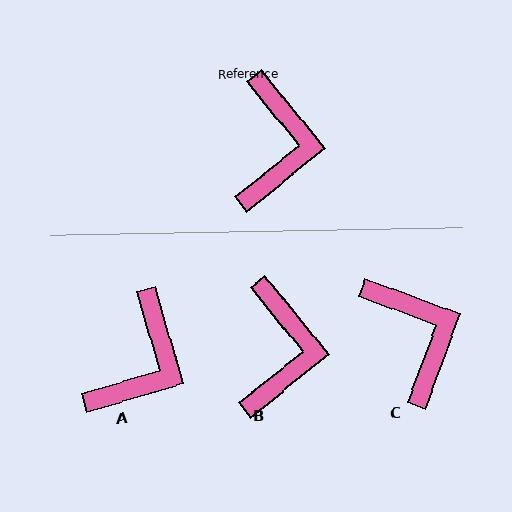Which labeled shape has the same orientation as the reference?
B.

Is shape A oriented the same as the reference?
No, it is off by about 23 degrees.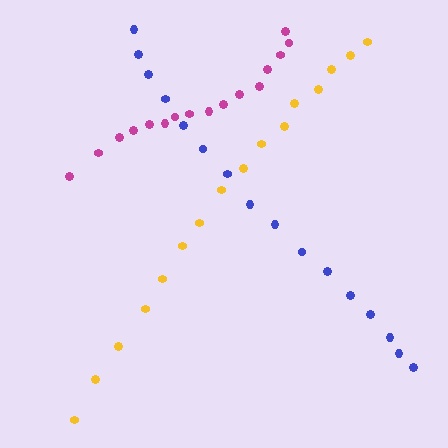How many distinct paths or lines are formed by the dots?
There are 3 distinct paths.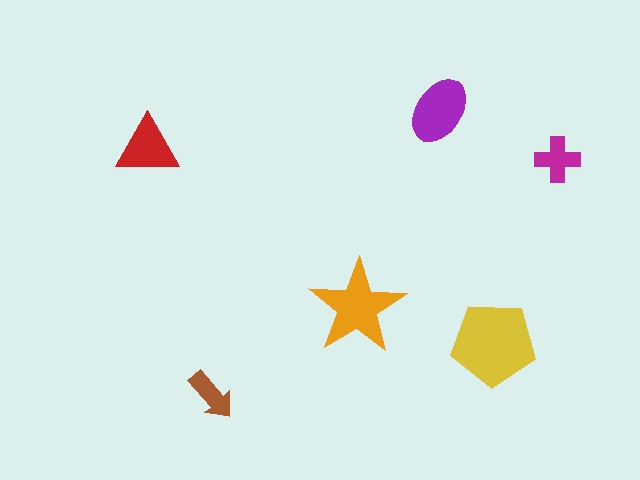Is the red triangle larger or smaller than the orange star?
Smaller.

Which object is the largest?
The yellow pentagon.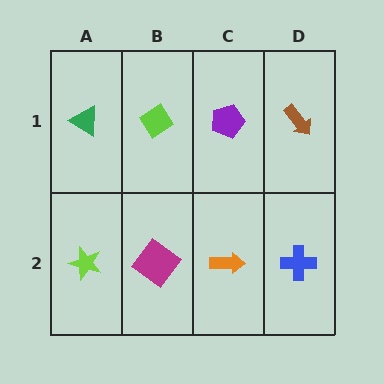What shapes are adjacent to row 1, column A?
A lime star (row 2, column A), a lime diamond (row 1, column B).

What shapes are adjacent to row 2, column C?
A purple pentagon (row 1, column C), a magenta diamond (row 2, column B), a blue cross (row 2, column D).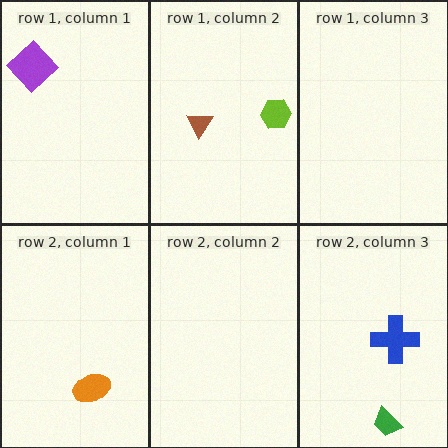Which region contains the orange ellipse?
The row 2, column 1 region.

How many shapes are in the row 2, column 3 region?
2.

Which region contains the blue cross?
The row 2, column 3 region.